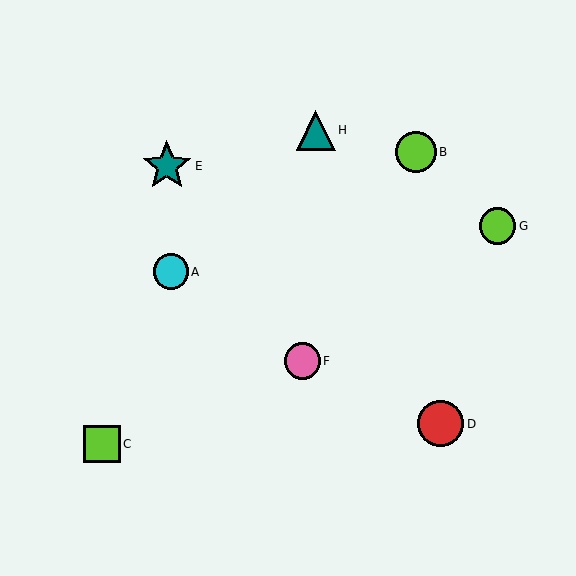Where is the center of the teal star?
The center of the teal star is at (167, 166).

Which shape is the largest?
The teal star (labeled E) is the largest.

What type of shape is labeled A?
Shape A is a cyan circle.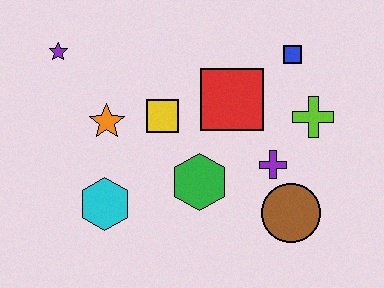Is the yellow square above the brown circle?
Yes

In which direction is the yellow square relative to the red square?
The yellow square is to the left of the red square.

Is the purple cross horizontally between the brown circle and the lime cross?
No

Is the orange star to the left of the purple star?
No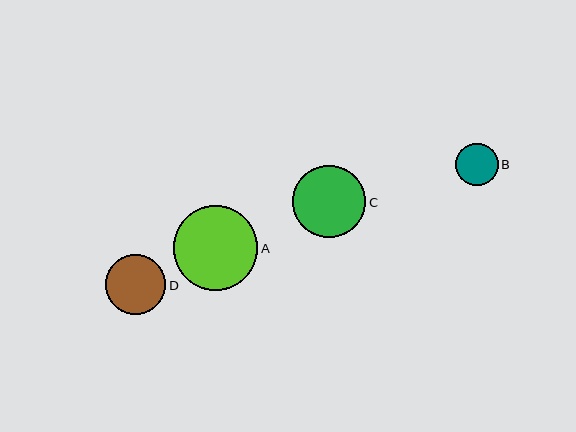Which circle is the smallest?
Circle B is the smallest with a size of approximately 42 pixels.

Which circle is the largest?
Circle A is the largest with a size of approximately 85 pixels.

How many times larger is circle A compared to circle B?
Circle A is approximately 2.0 times the size of circle B.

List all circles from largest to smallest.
From largest to smallest: A, C, D, B.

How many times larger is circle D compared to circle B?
Circle D is approximately 1.4 times the size of circle B.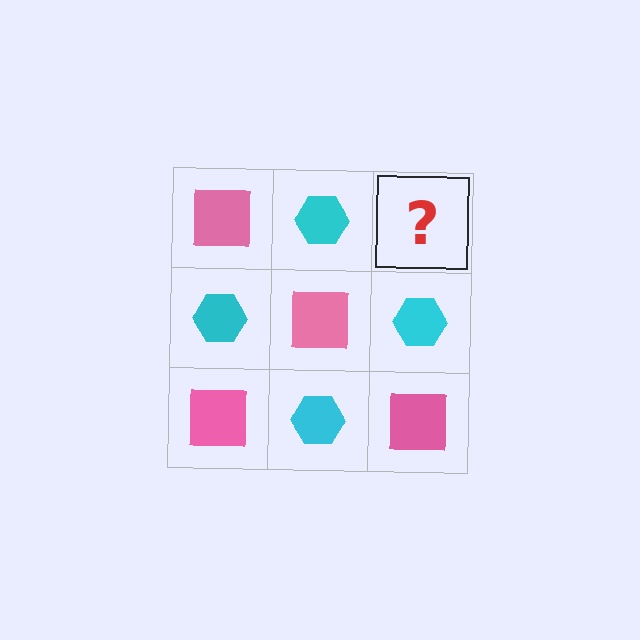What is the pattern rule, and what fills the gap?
The rule is that it alternates pink square and cyan hexagon in a checkerboard pattern. The gap should be filled with a pink square.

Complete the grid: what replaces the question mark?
The question mark should be replaced with a pink square.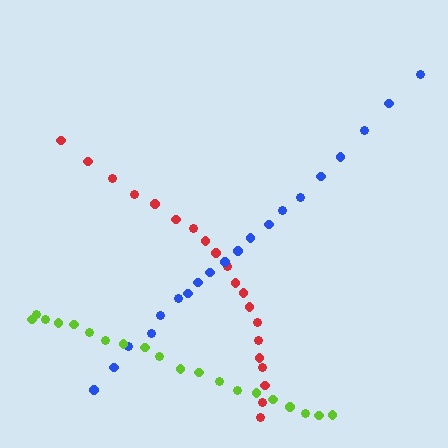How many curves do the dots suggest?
There are 3 distinct paths.